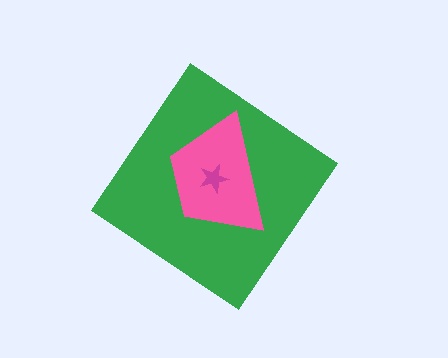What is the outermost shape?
The green diamond.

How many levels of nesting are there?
3.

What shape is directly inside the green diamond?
The pink trapezoid.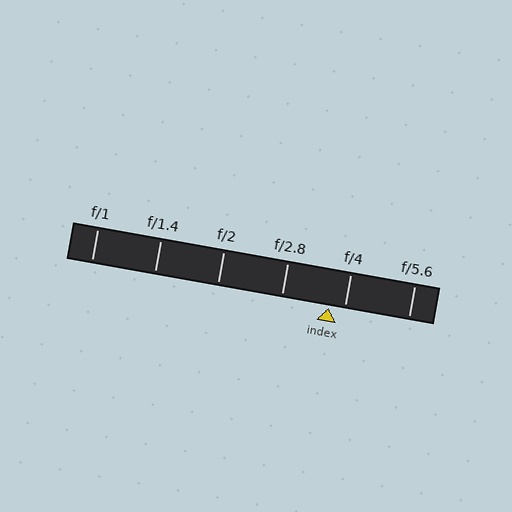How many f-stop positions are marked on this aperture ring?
There are 6 f-stop positions marked.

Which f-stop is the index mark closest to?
The index mark is closest to f/4.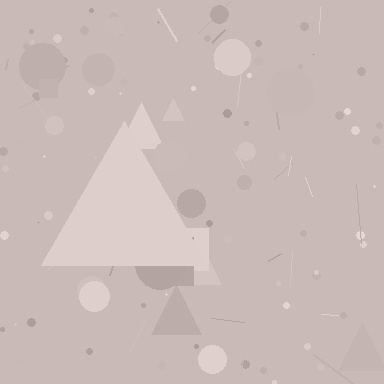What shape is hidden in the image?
A triangle is hidden in the image.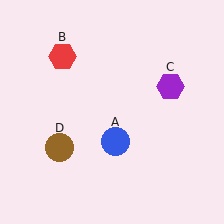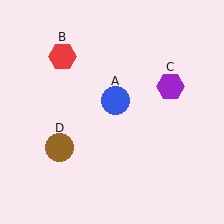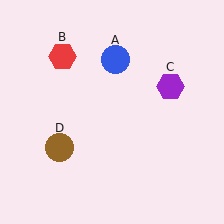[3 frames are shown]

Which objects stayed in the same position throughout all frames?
Red hexagon (object B) and purple hexagon (object C) and brown circle (object D) remained stationary.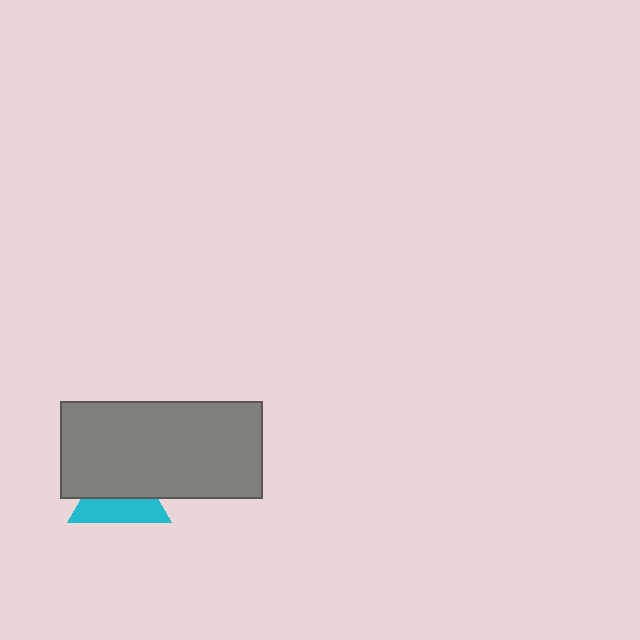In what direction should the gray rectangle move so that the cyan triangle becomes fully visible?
The gray rectangle should move up. That is the shortest direction to clear the overlap and leave the cyan triangle fully visible.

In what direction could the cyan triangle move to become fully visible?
The cyan triangle could move down. That would shift it out from behind the gray rectangle entirely.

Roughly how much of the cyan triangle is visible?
About half of it is visible (roughly 46%).